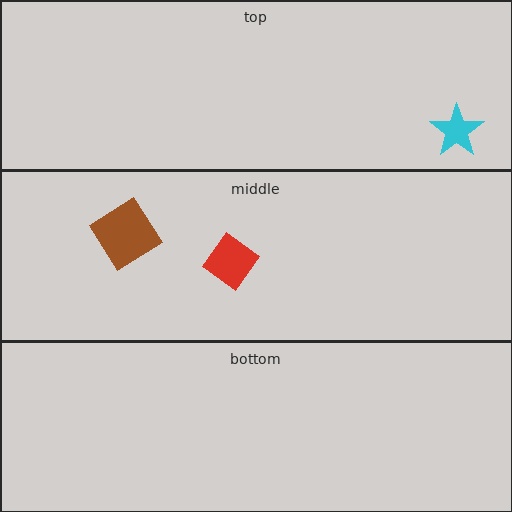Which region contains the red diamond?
The middle region.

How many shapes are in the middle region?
2.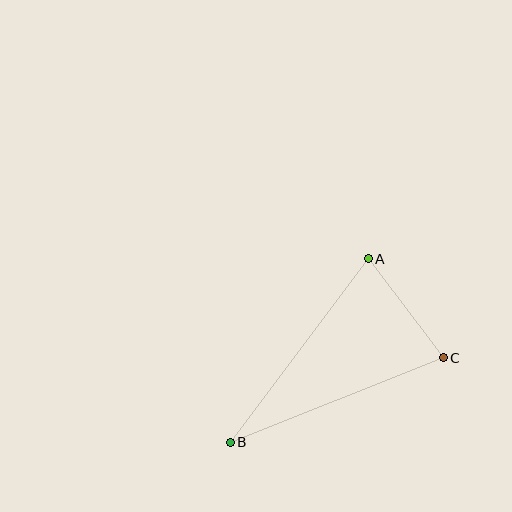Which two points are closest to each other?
Points A and C are closest to each other.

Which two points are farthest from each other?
Points A and B are farthest from each other.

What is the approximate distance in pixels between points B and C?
The distance between B and C is approximately 229 pixels.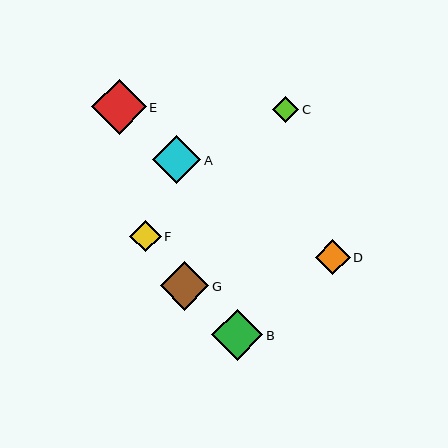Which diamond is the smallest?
Diamond C is the smallest with a size of approximately 26 pixels.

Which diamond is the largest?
Diamond E is the largest with a size of approximately 55 pixels.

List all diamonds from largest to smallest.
From largest to smallest: E, B, G, A, D, F, C.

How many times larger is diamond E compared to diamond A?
Diamond E is approximately 1.1 times the size of diamond A.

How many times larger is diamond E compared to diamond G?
Diamond E is approximately 1.1 times the size of diamond G.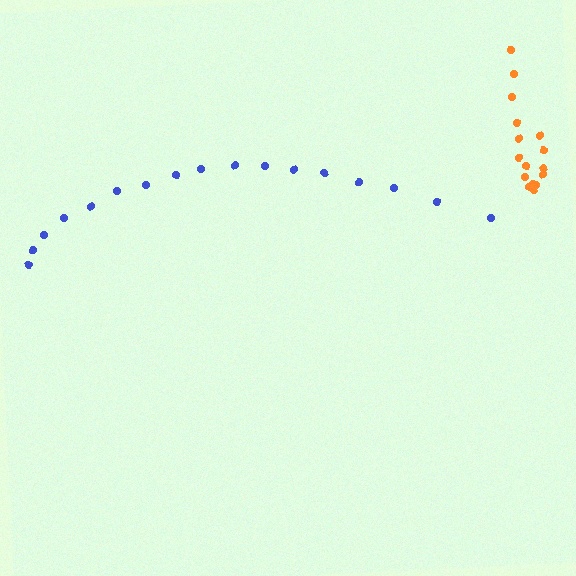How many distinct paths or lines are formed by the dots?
There are 2 distinct paths.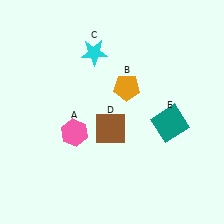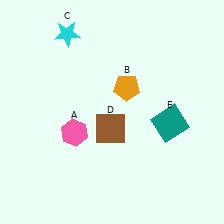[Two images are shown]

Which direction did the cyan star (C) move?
The cyan star (C) moved left.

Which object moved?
The cyan star (C) moved left.